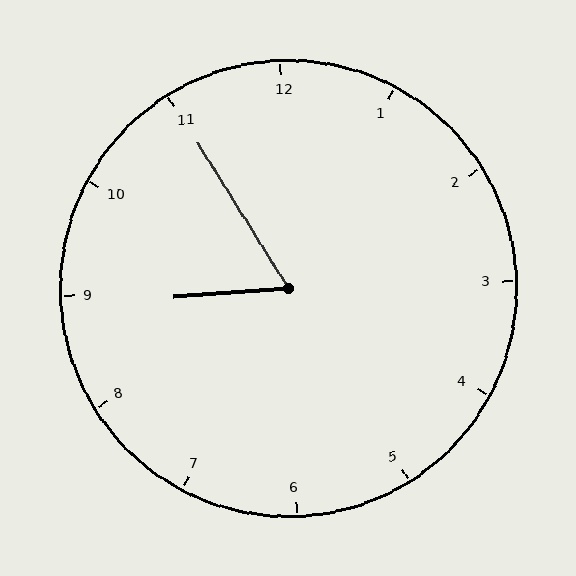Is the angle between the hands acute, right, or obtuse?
It is acute.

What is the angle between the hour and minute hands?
Approximately 62 degrees.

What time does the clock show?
8:55.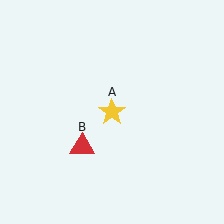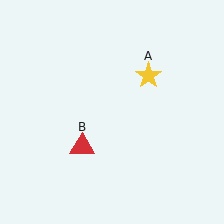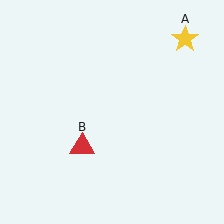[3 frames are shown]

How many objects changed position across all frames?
1 object changed position: yellow star (object A).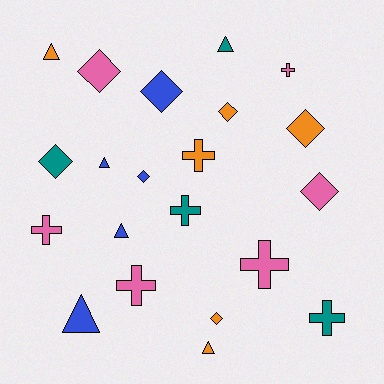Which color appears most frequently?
Orange, with 6 objects.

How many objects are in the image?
There are 21 objects.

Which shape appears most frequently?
Diamond, with 8 objects.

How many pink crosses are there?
There are 4 pink crosses.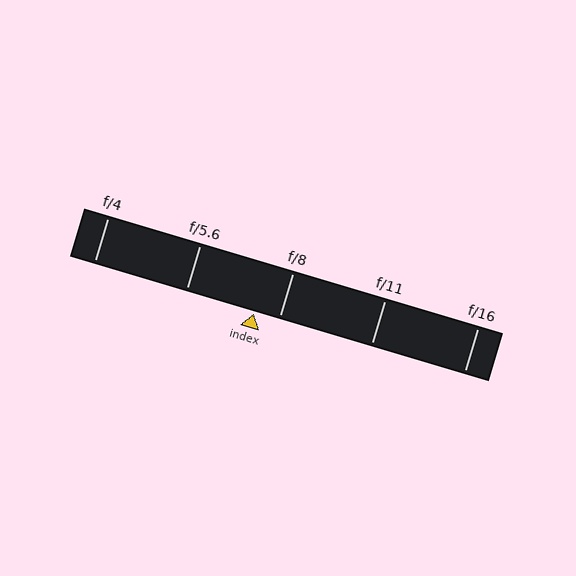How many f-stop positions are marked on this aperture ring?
There are 5 f-stop positions marked.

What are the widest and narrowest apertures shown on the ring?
The widest aperture shown is f/4 and the narrowest is f/16.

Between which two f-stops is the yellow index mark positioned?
The index mark is between f/5.6 and f/8.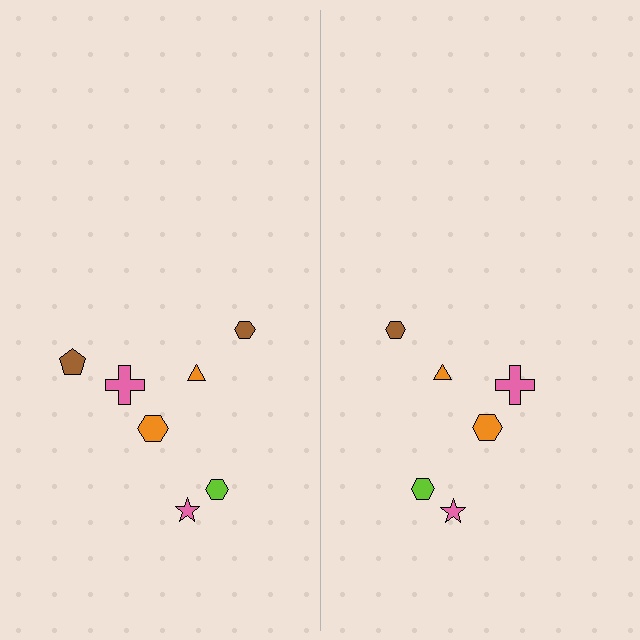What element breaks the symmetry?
A brown pentagon is missing from the right side.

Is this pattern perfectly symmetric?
No, the pattern is not perfectly symmetric. A brown pentagon is missing from the right side.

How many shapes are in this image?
There are 13 shapes in this image.